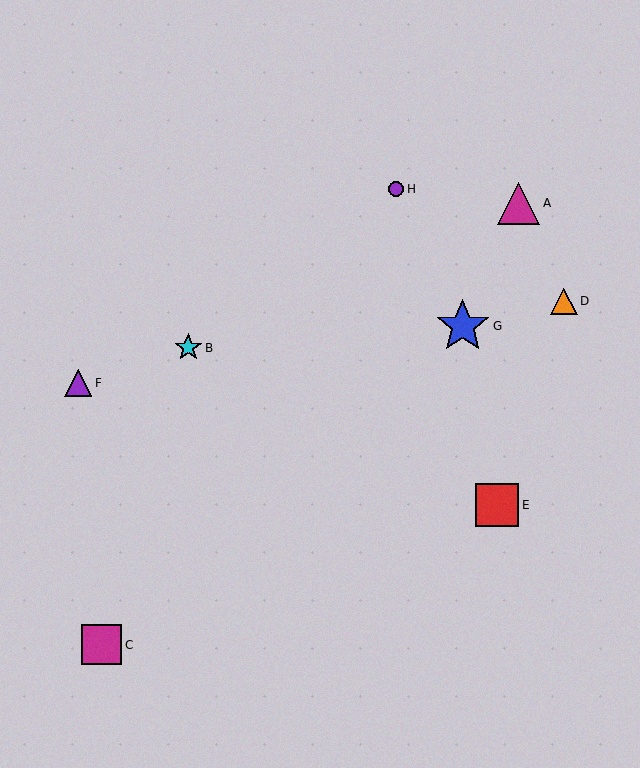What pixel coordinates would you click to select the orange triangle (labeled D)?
Click at (564, 301) to select the orange triangle D.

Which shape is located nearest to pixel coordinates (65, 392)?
The purple triangle (labeled F) at (78, 383) is nearest to that location.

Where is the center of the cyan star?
The center of the cyan star is at (188, 348).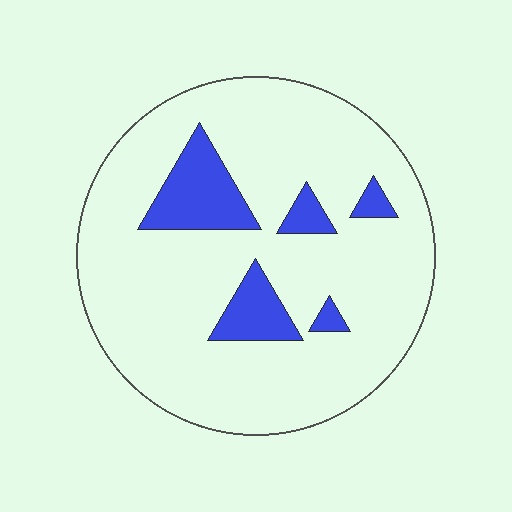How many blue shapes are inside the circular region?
5.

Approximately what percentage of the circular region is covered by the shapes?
Approximately 15%.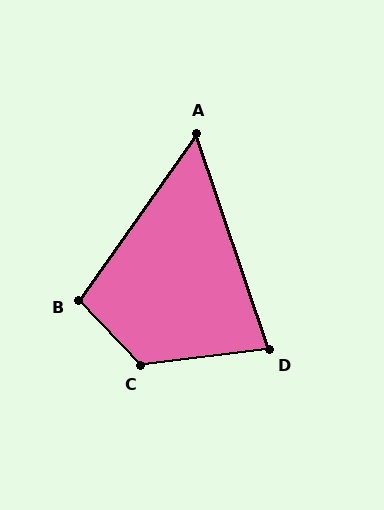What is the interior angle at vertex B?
Approximately 101 degrees (obtuse).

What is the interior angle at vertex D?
Approximately 79 degrees (acute).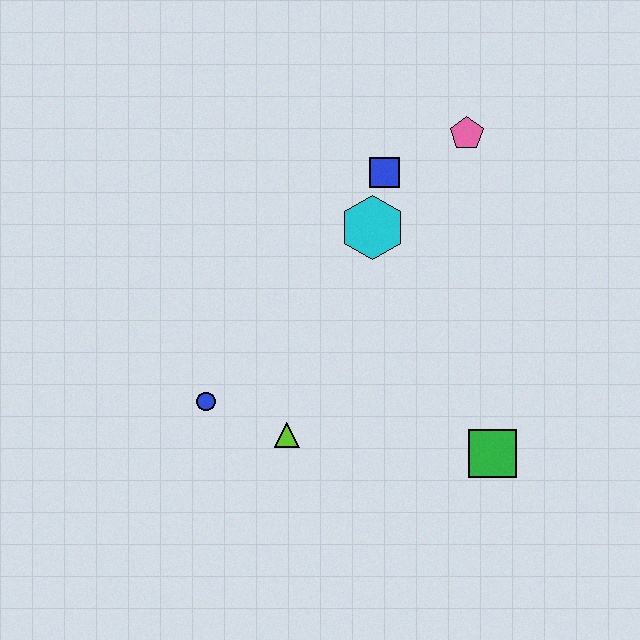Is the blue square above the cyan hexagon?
Yes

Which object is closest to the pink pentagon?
The blue square is closest to the pink pentagon.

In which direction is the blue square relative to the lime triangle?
The blue square is above the lime triangle.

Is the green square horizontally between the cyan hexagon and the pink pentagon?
No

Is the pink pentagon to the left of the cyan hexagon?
No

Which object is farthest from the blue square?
The green square is farthest from the blue square.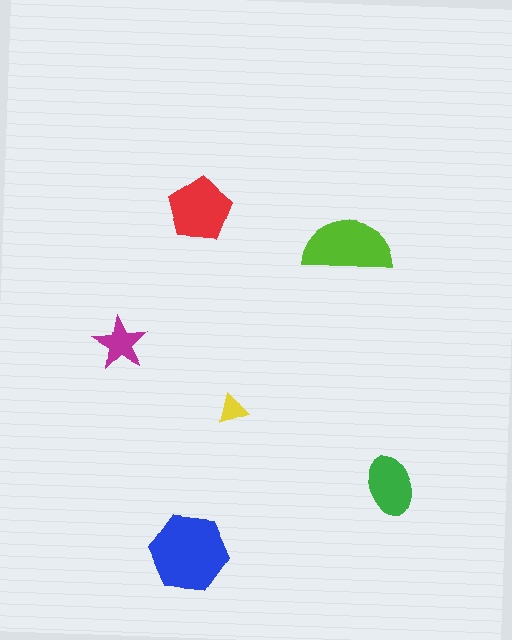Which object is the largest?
The blue hexagon.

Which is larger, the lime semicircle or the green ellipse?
The lime semicircle.